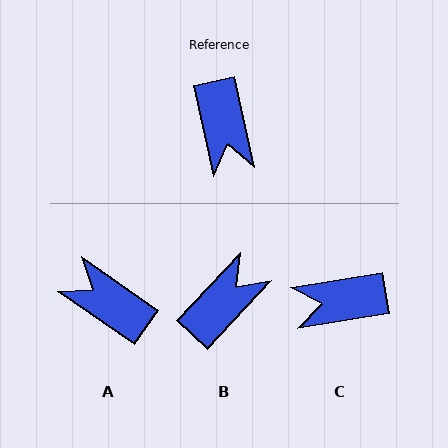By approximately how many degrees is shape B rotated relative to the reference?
Approximately 125 degrees counter-clockwise.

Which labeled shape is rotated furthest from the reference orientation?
A, about 137 degrees away.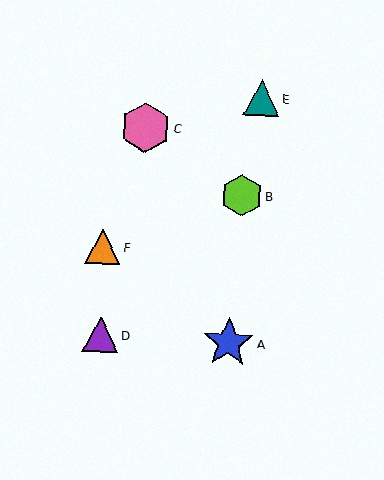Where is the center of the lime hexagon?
The center of the lime hexagon is at (242, 195).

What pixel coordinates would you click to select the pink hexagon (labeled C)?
Click at (145, 128) to select the pink hexagon C.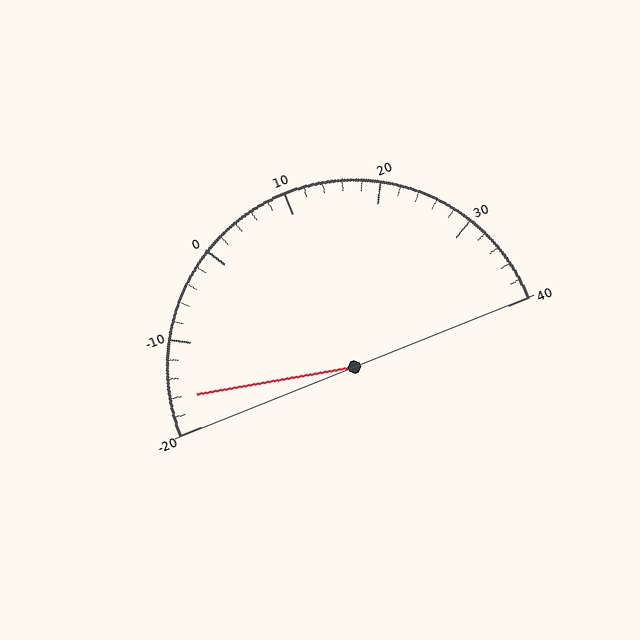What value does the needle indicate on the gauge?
The needle indicates approximately -16.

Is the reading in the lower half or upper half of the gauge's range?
The reading is in the lower half of the range (-20 to 40).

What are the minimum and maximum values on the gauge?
The gauge ranges from -20 to 40.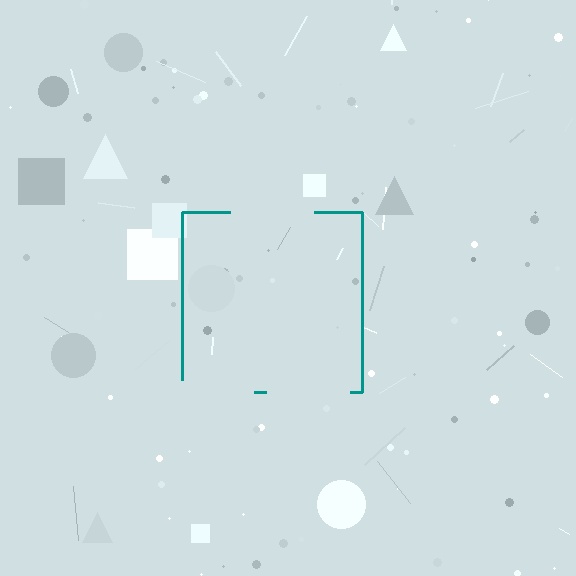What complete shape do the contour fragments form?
The contour fragments form a square.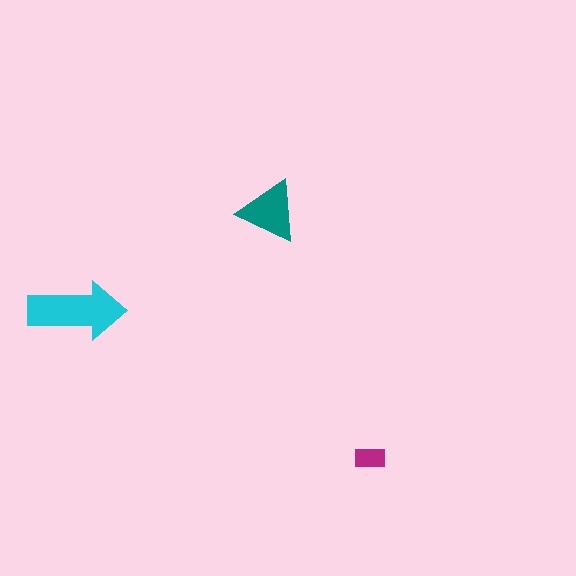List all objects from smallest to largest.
The magenta rectangle, the teal triangle, the cyan arrow.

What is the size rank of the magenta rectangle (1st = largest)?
3rd.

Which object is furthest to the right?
The magenta rectangle is rightmost.